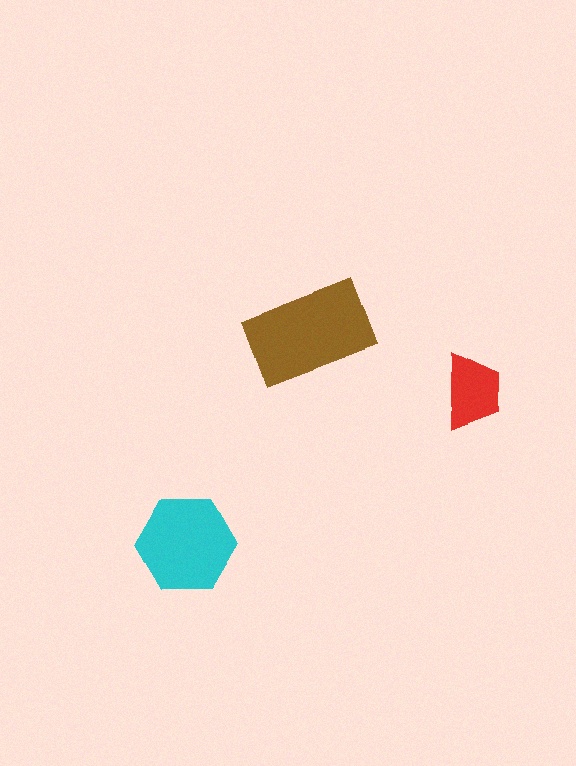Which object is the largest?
The brown rectangle.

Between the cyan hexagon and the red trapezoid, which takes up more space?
The cyan hexagon.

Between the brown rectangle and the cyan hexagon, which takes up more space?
The brown rectangle.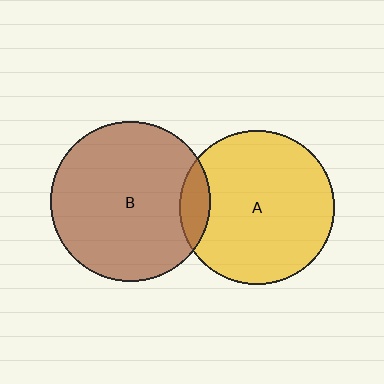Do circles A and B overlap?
Yes.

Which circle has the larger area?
Circle B (brown).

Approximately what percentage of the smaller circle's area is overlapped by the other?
Approximately 10%.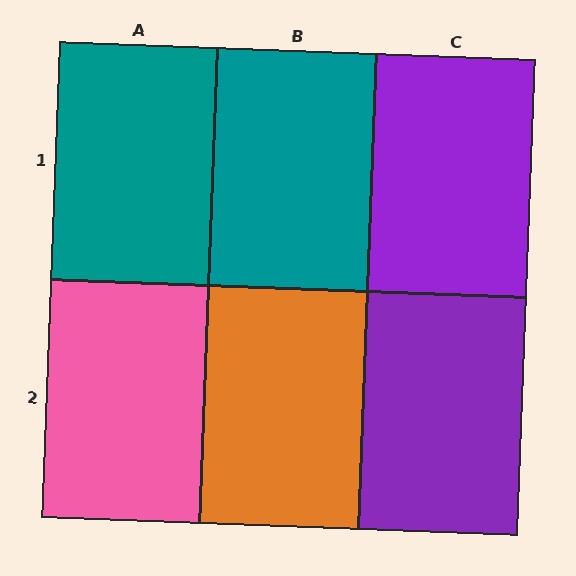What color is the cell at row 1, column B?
Teal.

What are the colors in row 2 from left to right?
Pink, orange, purple.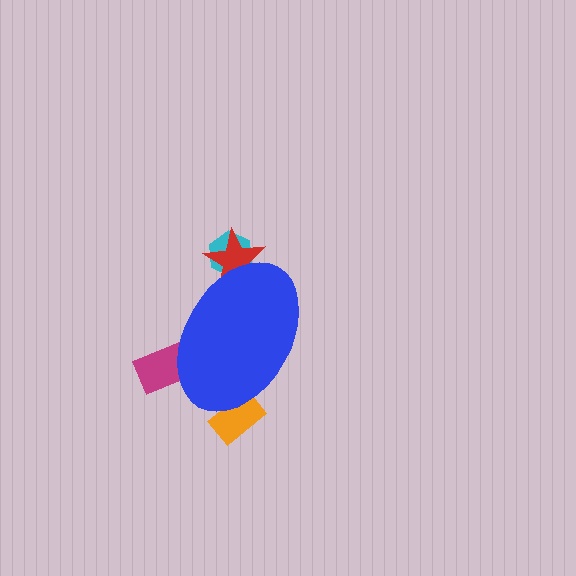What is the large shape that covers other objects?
A blue ellipse.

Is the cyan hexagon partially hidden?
Yes, the cyan hexagon is partially hidden behind the blue ellipse.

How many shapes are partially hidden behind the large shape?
4 shapes are partially hidden.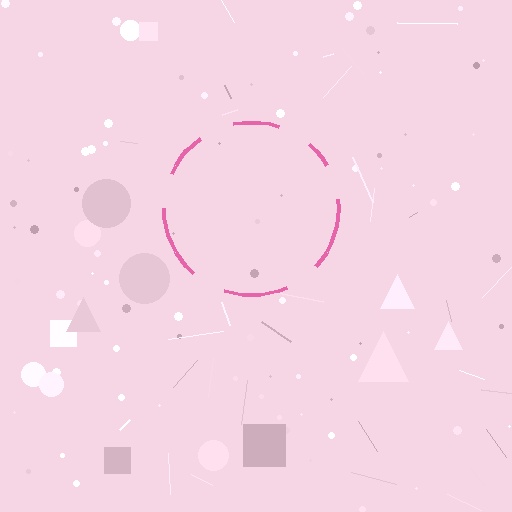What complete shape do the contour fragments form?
The contour fragments form a circle.